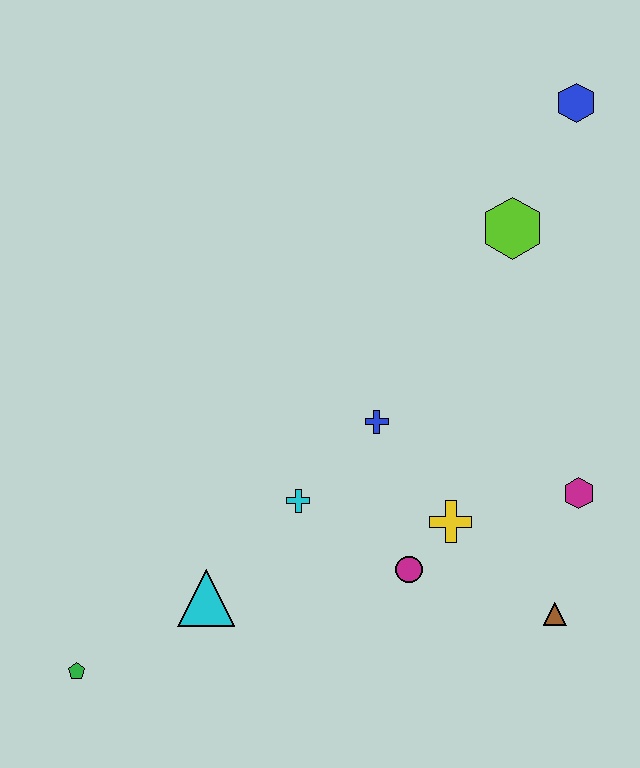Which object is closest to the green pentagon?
The cyan triangle is closest to the green pentagon.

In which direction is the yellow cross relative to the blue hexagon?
The yellow cross is below the blue hexagon.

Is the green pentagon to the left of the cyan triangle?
Yes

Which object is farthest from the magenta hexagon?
The green pentagon is farthest from the magenta hexagon.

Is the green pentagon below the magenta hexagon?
Yes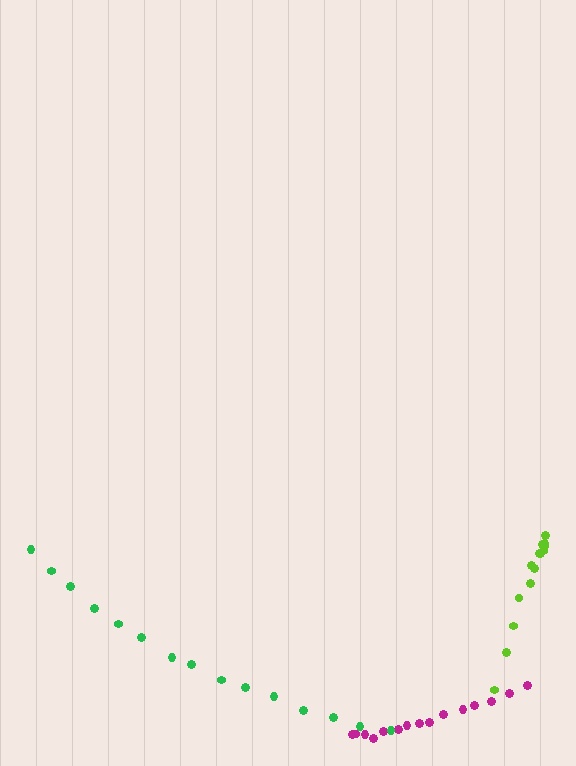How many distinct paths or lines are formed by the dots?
There are 3 distinct paths.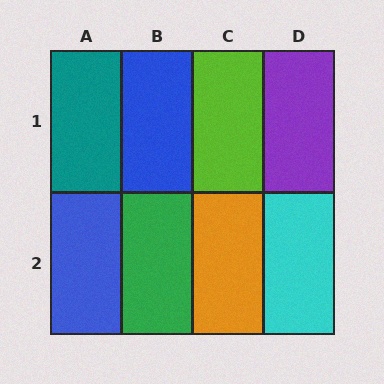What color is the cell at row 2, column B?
Green.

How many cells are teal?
1 cell is teal.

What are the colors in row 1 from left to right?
Teal, blue, lime, purple.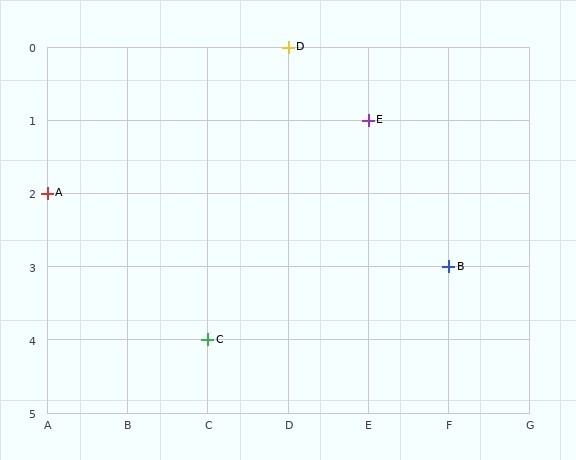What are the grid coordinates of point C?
Point C is at grid coordinates (C, 4).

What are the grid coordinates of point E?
Point E is at grid coordinates (E, 1).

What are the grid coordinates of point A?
Point A is at grid coordinates (A, 2).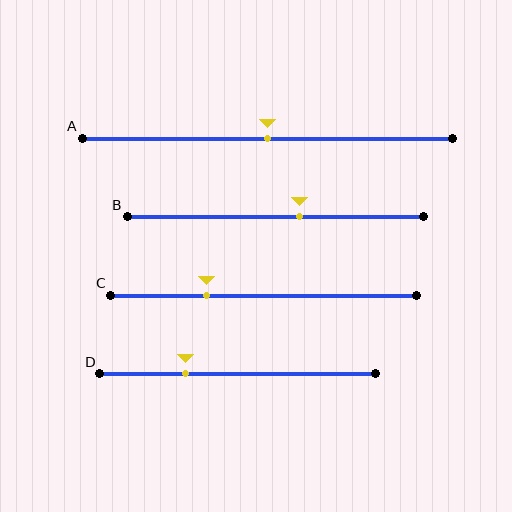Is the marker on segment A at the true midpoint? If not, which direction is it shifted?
Yes, the marker on segment A is at the true midpoint.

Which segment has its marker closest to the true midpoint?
Segment A has its marker closest to the true midpoint.